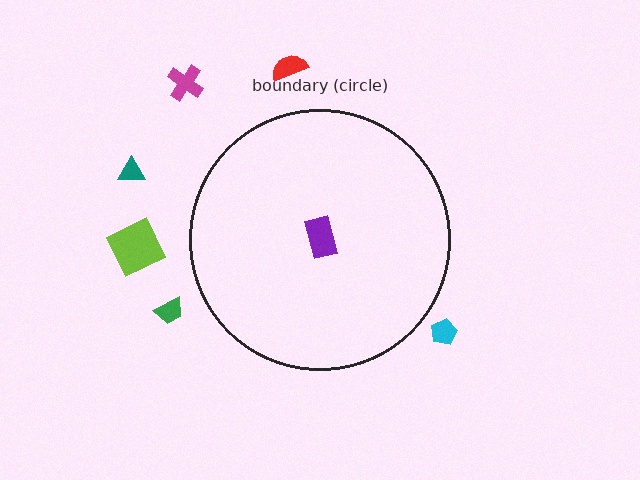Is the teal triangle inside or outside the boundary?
Outside.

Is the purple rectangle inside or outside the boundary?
Inside.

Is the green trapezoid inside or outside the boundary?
Outside.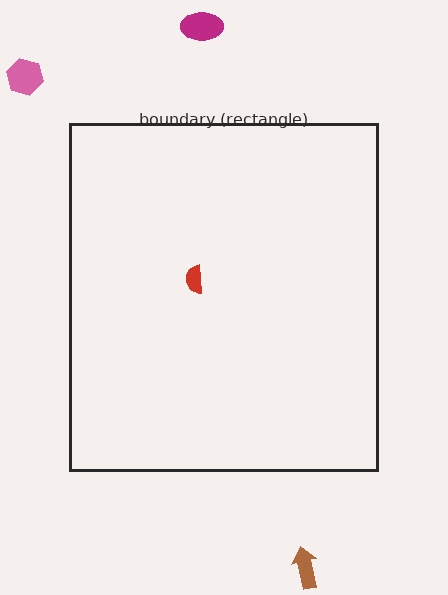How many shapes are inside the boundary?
1 inside, 3 outside.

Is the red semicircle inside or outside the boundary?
Inside.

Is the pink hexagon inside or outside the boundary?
Outside.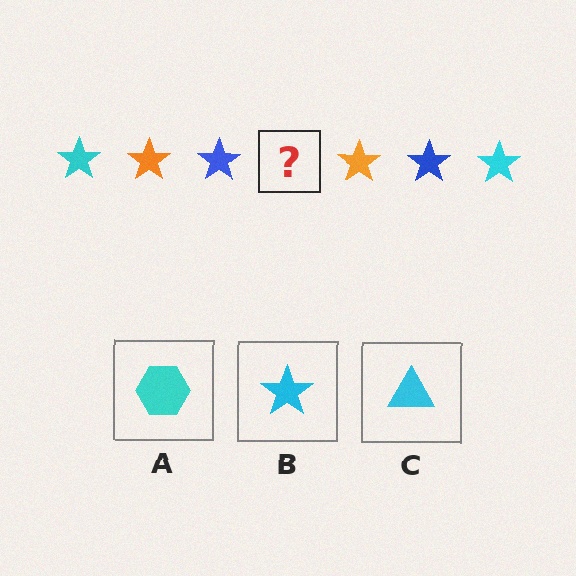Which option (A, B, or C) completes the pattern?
B.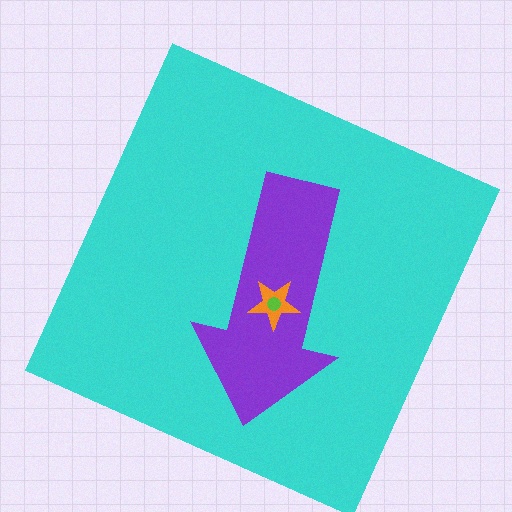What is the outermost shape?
The cyan square.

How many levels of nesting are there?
4.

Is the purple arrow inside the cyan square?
Yes.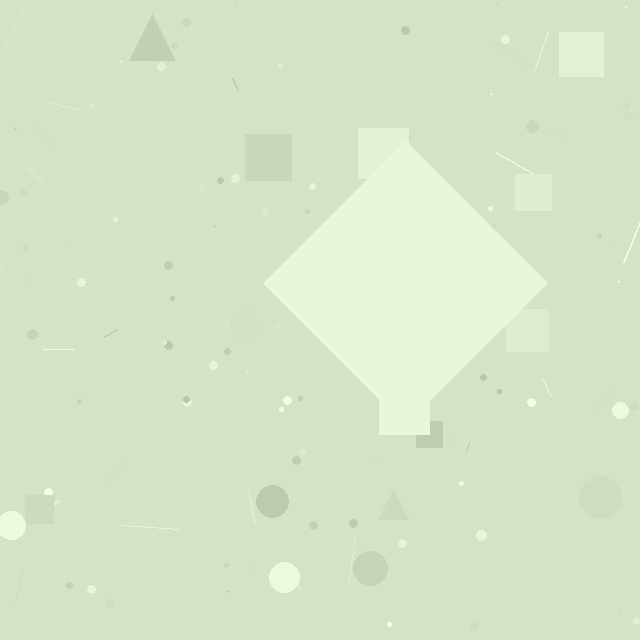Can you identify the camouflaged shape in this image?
The camouflaged shape is a diamond.